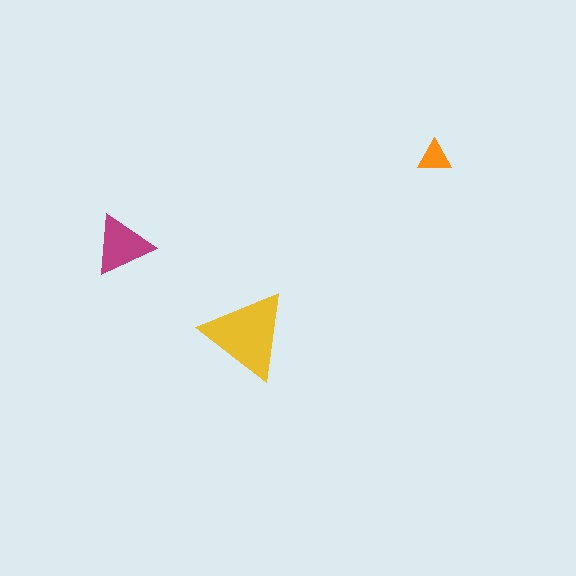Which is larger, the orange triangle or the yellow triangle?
The yellow one.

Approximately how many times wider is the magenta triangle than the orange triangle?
About 2 times wider.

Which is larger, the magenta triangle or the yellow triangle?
The yellow one.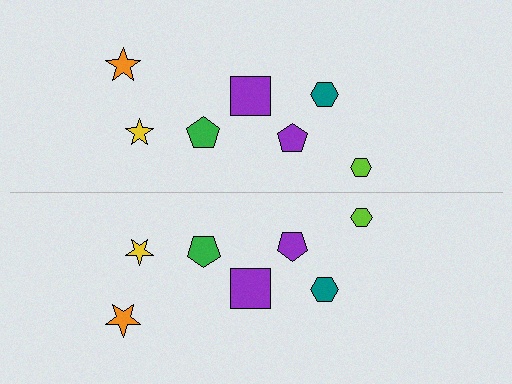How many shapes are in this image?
There are 14 shapes in this image.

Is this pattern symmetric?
Yes, this pattern has bilateral (reflection) symmetry.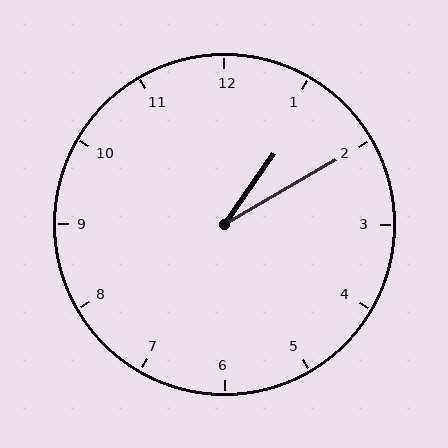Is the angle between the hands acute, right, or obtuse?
It is acute.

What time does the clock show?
1:10.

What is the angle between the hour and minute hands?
Approximately 25 degrees.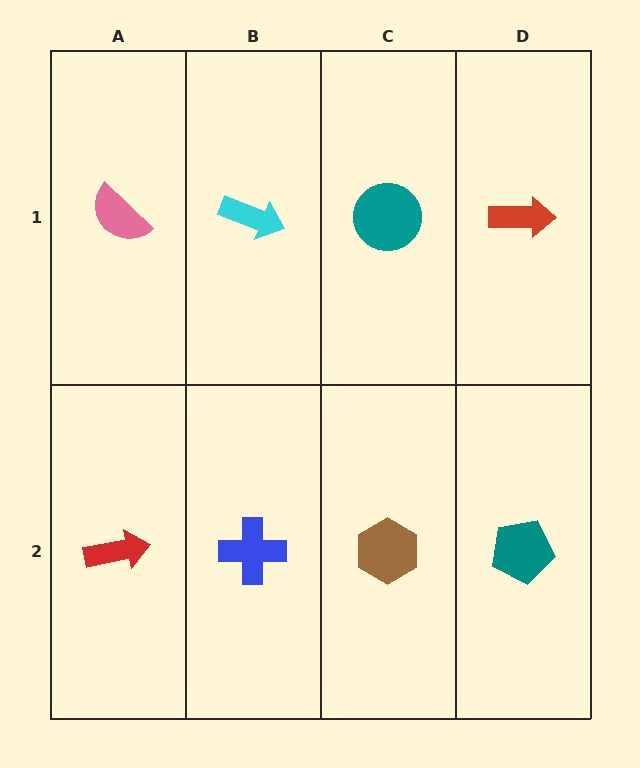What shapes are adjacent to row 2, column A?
A pink semicircle (row 1, column A), a blue cross (row 2, column B).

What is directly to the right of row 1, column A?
A cyan arrow.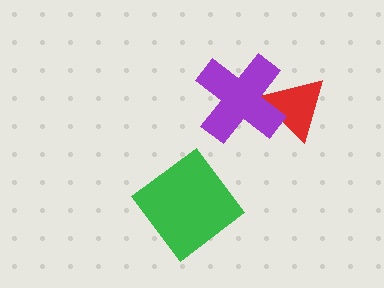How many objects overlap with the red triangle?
1 object overlaps with the red triangle.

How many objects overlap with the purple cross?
1 object overlaps with the purple cross.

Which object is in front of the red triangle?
The purple cross is in front of the red triangle.